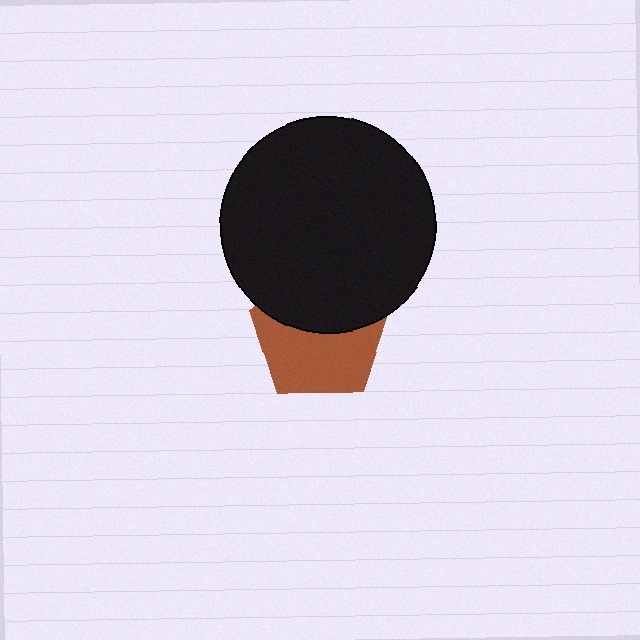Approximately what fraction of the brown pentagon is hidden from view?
Roughly 44% of the brown pentagon is hidden behind the black circle.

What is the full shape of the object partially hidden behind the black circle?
The partially hidden object is a brown pentagon.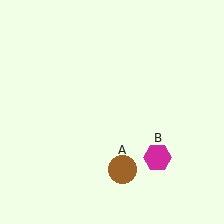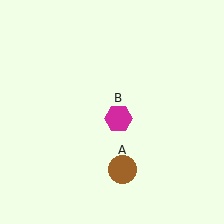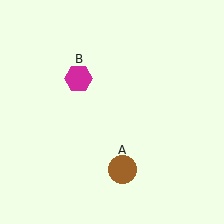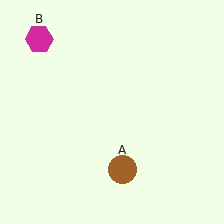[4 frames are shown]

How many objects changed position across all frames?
1 object changed position: magenta hexagon (object B).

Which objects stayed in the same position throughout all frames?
Brown circle (object A) remained stationary.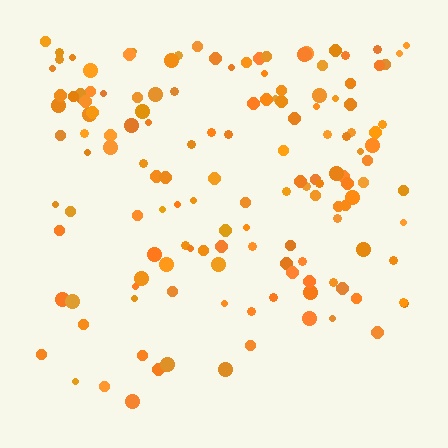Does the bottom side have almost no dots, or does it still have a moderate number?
Still a moderate number, just noticeably fewer than the top.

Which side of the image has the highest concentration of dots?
The top.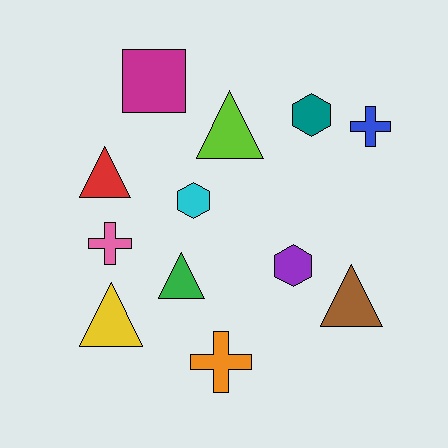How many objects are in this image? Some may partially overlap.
There are 12 objects.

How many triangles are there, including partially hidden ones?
There are 5 triangles.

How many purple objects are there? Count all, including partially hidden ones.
There is 1 purple object.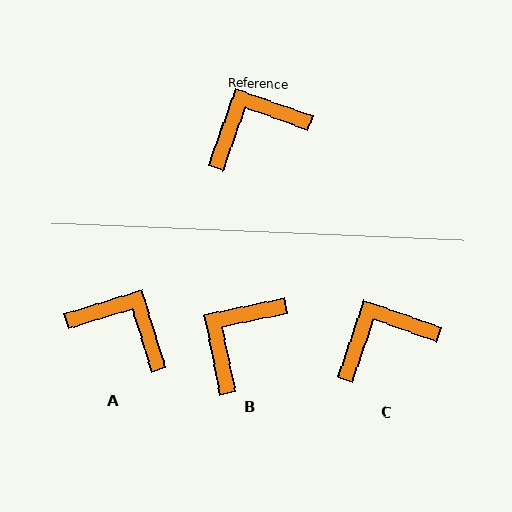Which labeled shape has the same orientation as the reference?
C.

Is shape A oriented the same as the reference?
No, it is off by about 54 degrees.